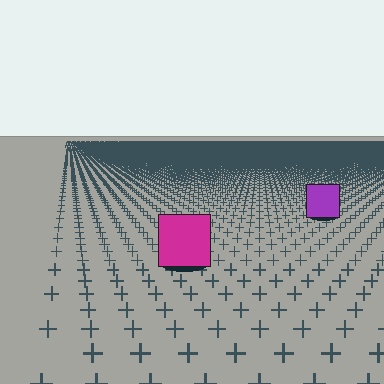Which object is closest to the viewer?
The magenta square is closest. The texture marks near it are larger and more spread out.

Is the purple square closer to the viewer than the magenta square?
No. The magenta square is closer — you can tell from the texture gradient: the ground texture is coarser near it.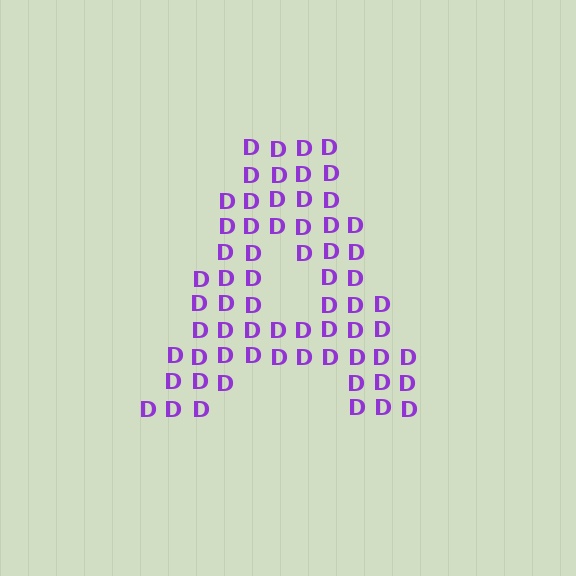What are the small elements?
The small elements are letter D's.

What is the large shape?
The large shape is the letter A.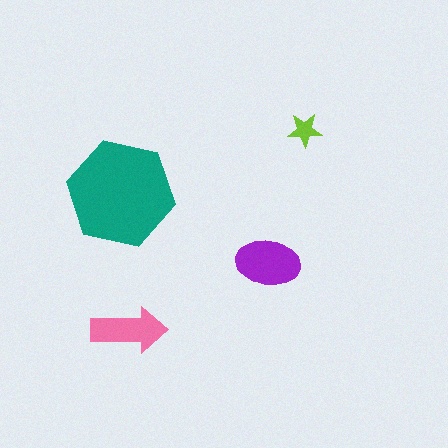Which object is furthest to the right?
The lime star is rightmost.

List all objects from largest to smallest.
The teal hexagon, the purple ellipse, the pink arrow, the lime star.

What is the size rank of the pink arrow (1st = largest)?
3rd.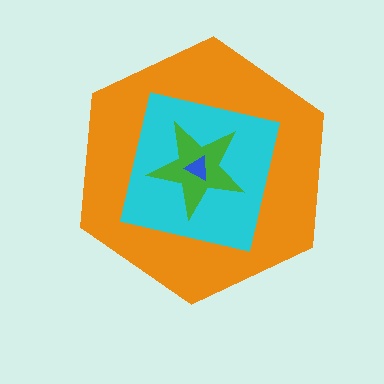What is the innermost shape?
The blue triangle.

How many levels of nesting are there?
4.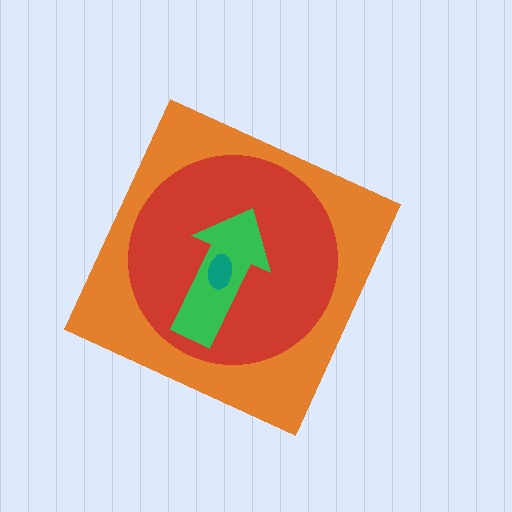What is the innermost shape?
The teal ellipse.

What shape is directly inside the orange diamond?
The red circle.